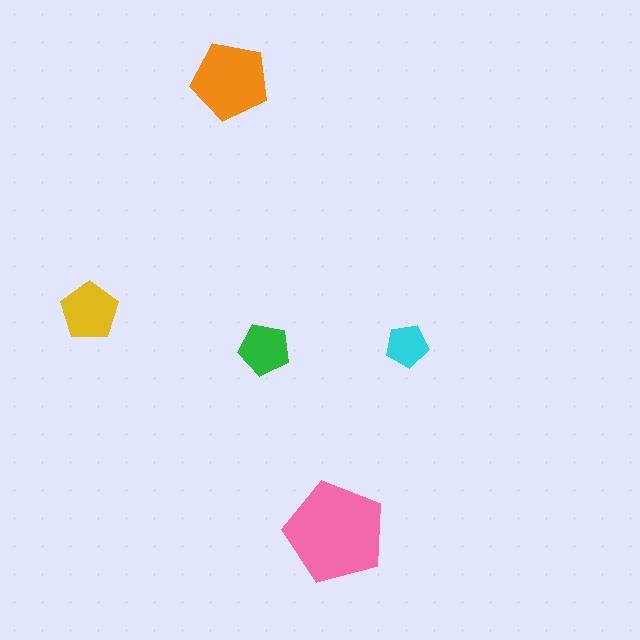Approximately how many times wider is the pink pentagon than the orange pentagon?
About 1.5 times wider.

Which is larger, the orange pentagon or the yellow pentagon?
The orange one.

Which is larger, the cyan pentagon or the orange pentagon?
The orange one.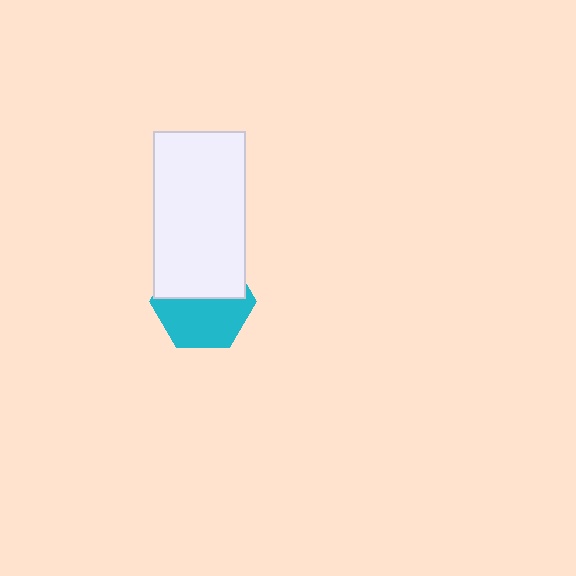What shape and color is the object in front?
The object in front is a white rectangle.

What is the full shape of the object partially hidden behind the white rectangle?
The partially hidden object is a cyan hexagon.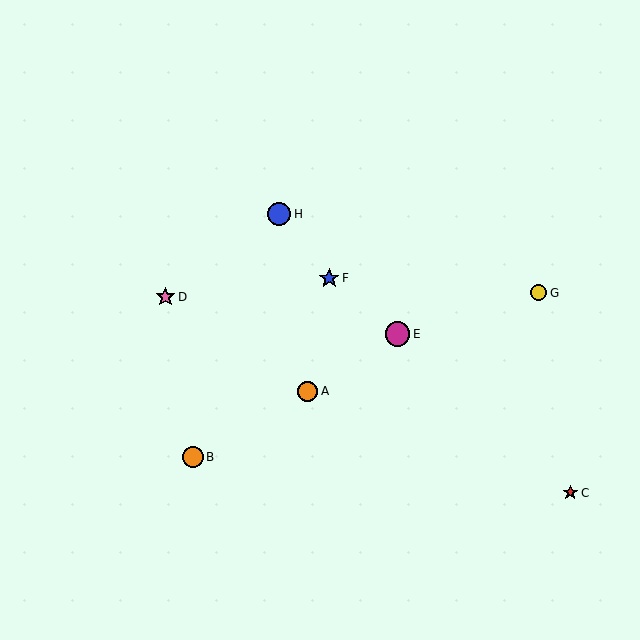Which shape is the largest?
The magenta circle (labeled E) is the largest.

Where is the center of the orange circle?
The center of the orange circle is at (307, 391).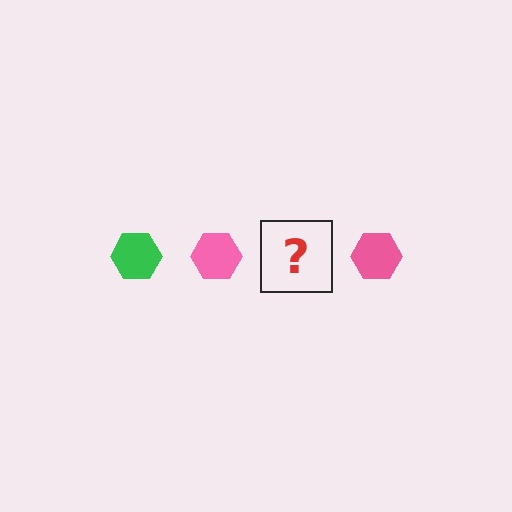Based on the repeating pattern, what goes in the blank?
The blank should be a green hexagon.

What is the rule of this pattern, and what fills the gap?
The rule is that the pattern cycles through green, pink hexagons. The gap should be filled with a green hexagon.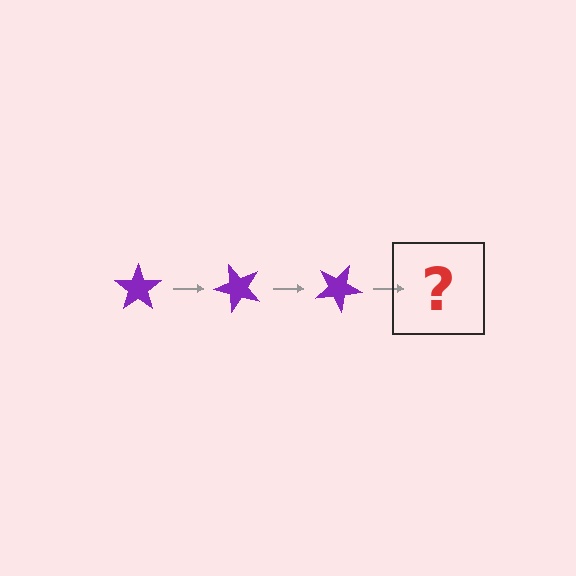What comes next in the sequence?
The next element should be a purple star rotated 150 degrees.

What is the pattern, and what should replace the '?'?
The pattern is that the star rotates 50 degrees each step. The '?' should be a purple star rotated 150 degrees.